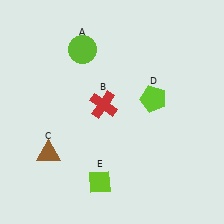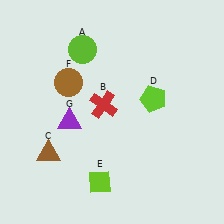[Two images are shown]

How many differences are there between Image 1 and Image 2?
There are 2 differences between the two images.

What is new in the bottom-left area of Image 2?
A purple triangle (G) was added in the bottom-left area of Image 2.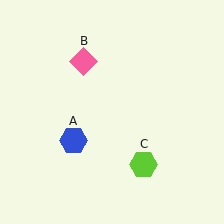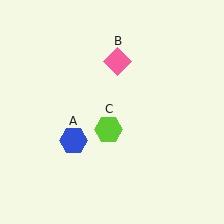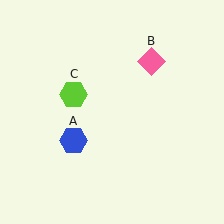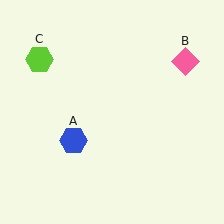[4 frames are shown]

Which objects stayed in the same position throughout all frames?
Blue hexagon (object A) remained stationary.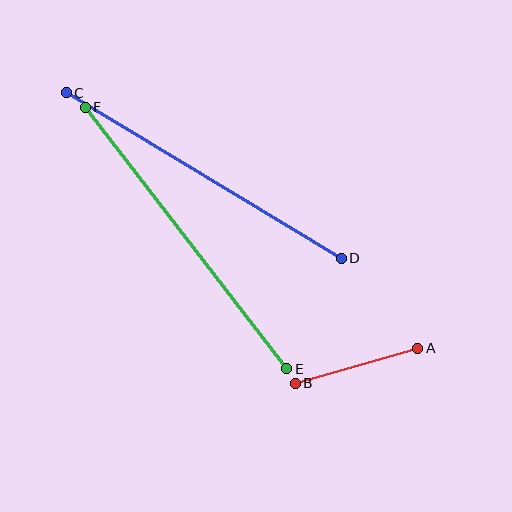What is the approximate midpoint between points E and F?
The midpoint is at approximately (186, 238) pixels.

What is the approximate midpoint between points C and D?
The midpoint is at approximately (204, 176) pixels.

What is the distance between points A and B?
The distance is approximately 127 pixels.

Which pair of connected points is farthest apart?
Points E and F are farthest apart.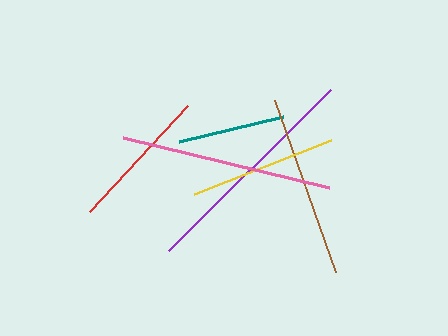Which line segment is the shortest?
The teal line is the shortest at approximately 107 pixels.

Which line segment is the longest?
The purple line is the longest at approximately 228 pixels.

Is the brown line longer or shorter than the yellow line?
The brown line is longer than the yellow line.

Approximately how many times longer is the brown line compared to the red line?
The brown line is approximately 1.3 times the length of the red line.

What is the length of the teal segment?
The teal segment is approximately 107 pixels long.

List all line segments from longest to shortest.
From longest to shortest: purple, pink, brown, yellow, red, teal.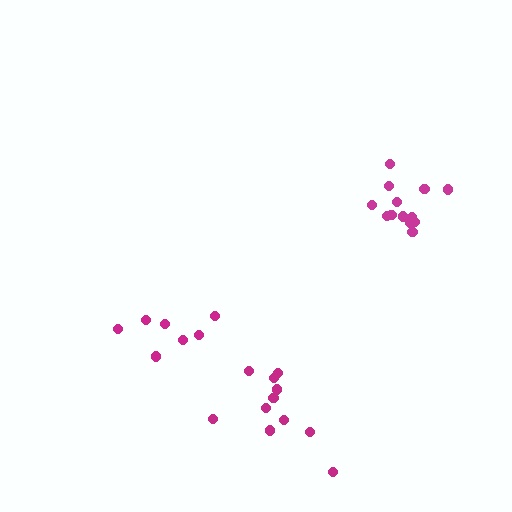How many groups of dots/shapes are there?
There are 3 groups.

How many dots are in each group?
Group 1: 11 dots, Group 2: 7 dots, Group 3: 13 dots (31 total).